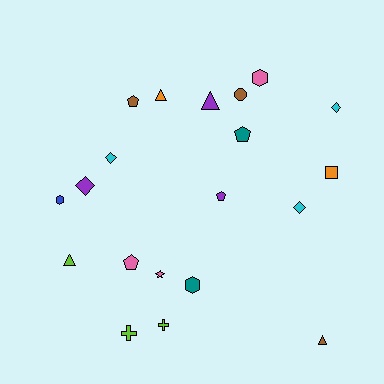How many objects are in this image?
There are 20 objects.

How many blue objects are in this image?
There is 1 blue object.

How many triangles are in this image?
There are 4 triangles.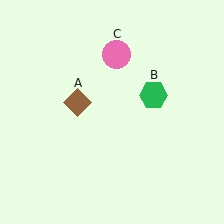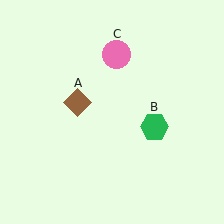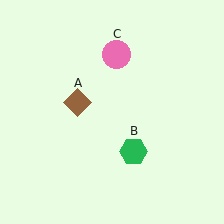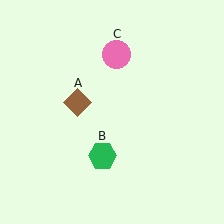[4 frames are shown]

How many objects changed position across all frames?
1 object changed position: green hexagon (object B).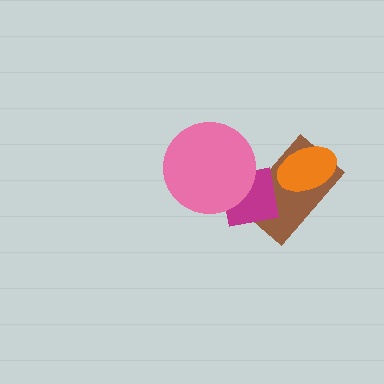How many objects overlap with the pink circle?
2 objects overlap with the pink circle.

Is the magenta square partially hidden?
Yes, it is partially covered by another shape.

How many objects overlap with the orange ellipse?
1 object overlaps with the orange ellipse.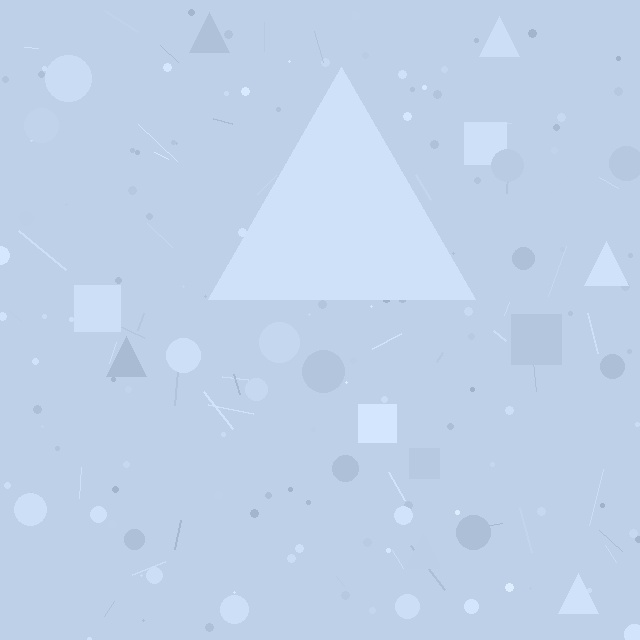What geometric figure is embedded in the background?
A triangle is embedded in the background.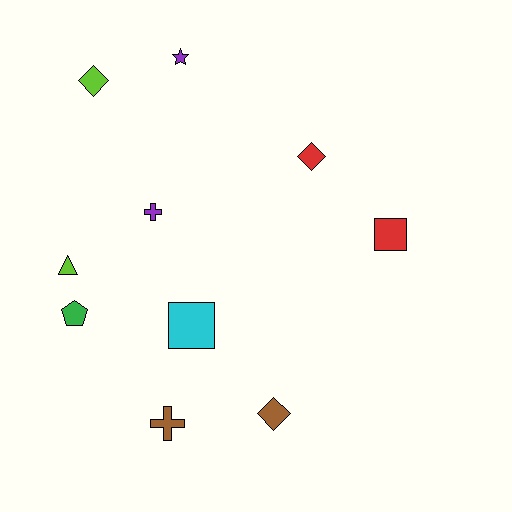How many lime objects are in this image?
There are 2 lime objects.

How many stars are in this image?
There is 1 star.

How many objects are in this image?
There are 10 objects.